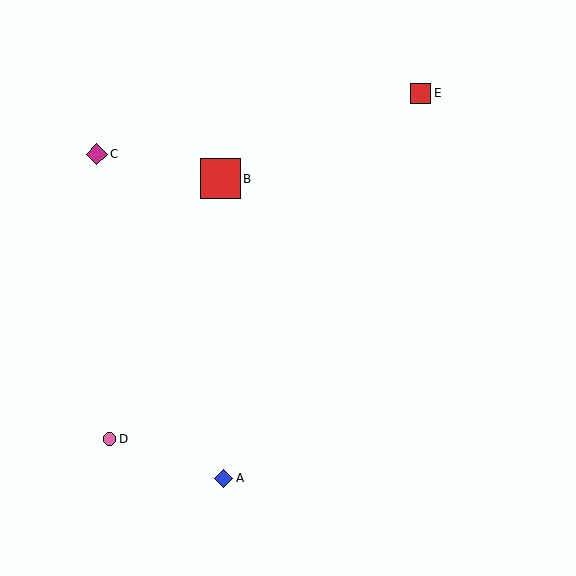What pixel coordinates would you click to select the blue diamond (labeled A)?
Click at (224, 478) to select the blue diamond A.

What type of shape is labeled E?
Shape E is a red square.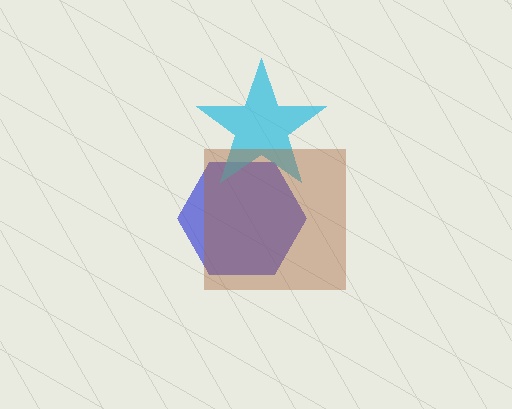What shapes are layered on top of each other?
The layered shapes are: a blue hexagon, a cyan star, a brown square.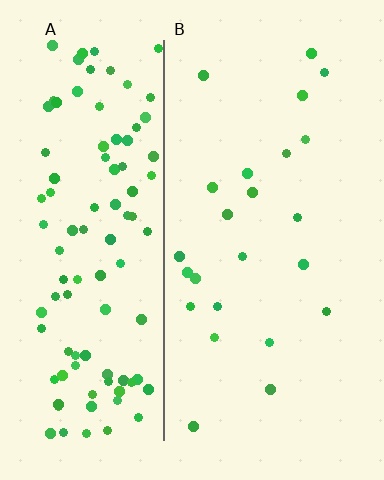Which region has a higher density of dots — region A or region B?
A (the left).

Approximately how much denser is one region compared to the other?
Approximately 4.7× — region A over region B.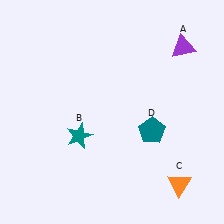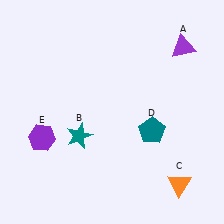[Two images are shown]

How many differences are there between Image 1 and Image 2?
There is 1 difference between the two images.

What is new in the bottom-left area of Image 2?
A purple hexagon (E) was added in the bottom-left area of Image 2.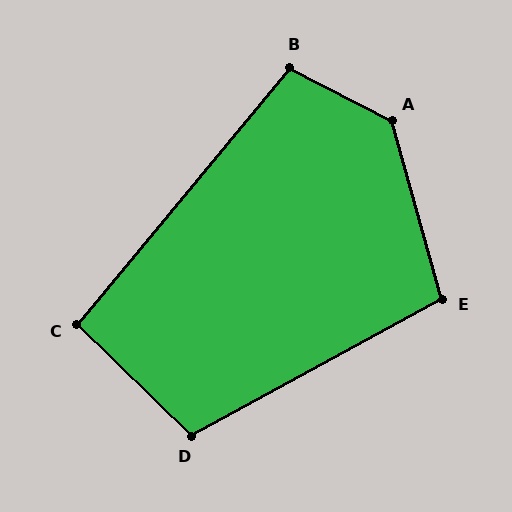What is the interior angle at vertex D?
Approximately 107 degrees (obtuse).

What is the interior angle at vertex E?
Approximately 103 degrees (obtuse).